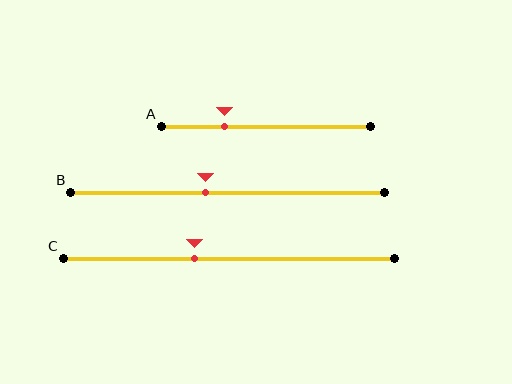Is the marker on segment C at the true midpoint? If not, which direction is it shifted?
No, the marker on segment C is shifted to the left by about 10% of the segment length.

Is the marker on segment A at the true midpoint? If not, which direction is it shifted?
No, the marker on segment A is shifted to the left by about 19% of the segment length.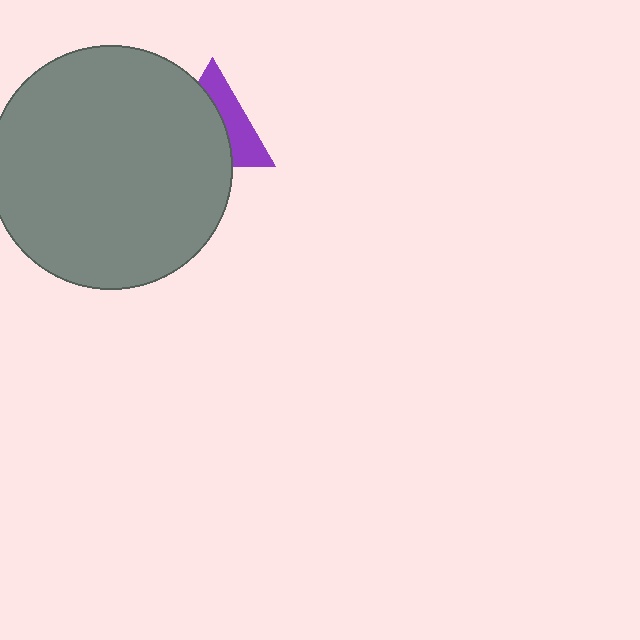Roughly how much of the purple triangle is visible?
A small part of it is visible (roughly 41%).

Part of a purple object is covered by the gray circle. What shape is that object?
It is a triangle.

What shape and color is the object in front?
The object in front is a gray circle.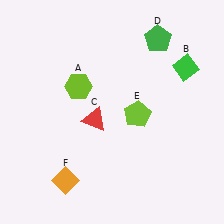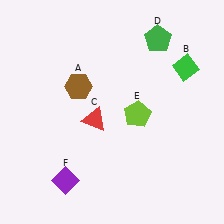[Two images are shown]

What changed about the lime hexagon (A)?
In Image 1, A is lime. In Image 2, it changed to brown.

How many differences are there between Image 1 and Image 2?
There are 2 differences between the two images.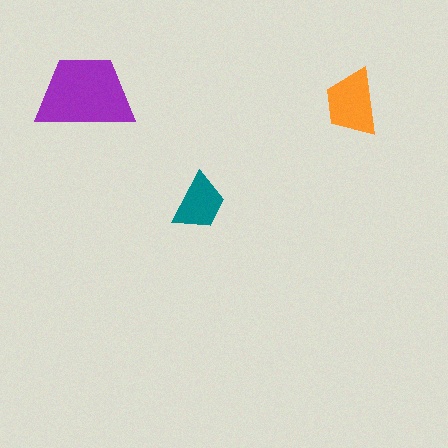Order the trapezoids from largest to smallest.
the purple one, the orange one, the teal one.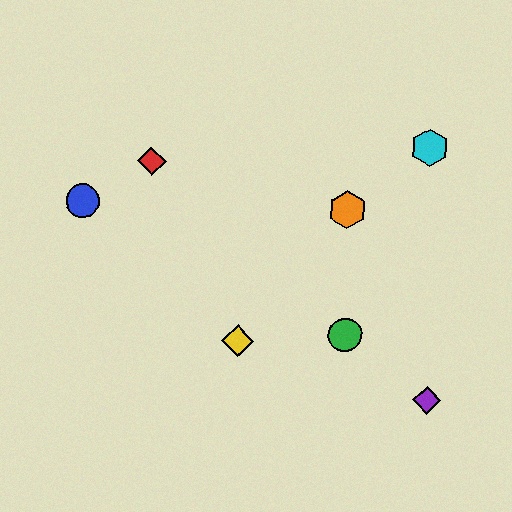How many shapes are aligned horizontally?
2 shapes (the blue circle, the orange hexagon) are aligned horizontally.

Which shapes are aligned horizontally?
The blue circle, the orange hexagon are aligned horizontally.